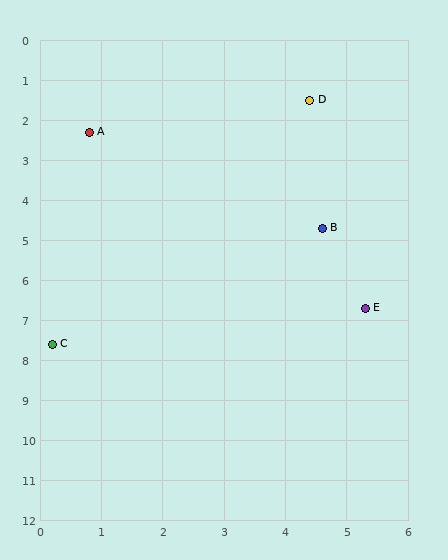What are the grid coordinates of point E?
Point E is at approximately (5.3, 6.7).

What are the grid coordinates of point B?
Point B is at approximately (4.6, 4.7).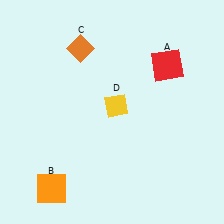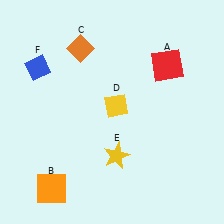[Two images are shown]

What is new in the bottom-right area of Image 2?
A yellow star (E) was added in the bottom-right area of Image 2.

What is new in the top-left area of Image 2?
A blue diamond (F) was added in the top-left area of Image 2.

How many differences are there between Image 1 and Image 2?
There are 2 differences between the two images.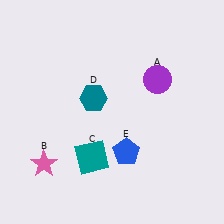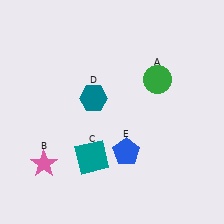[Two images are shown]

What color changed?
The circle (A) changed from purple in Image 1 to green in Image 2.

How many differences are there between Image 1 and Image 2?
There is 1 difference between the two images.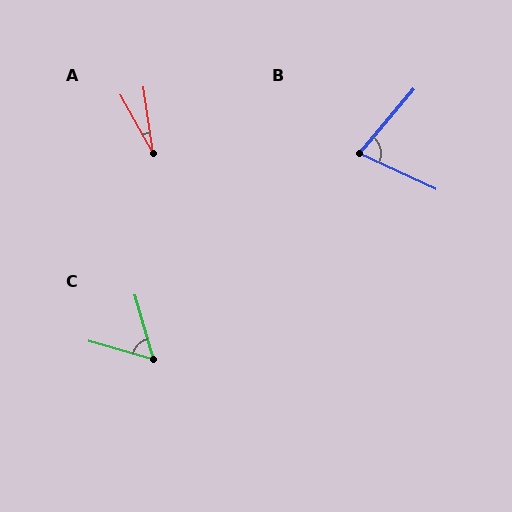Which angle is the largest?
B, at approximately 75 degrees.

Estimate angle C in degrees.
Approximately 58 degrees.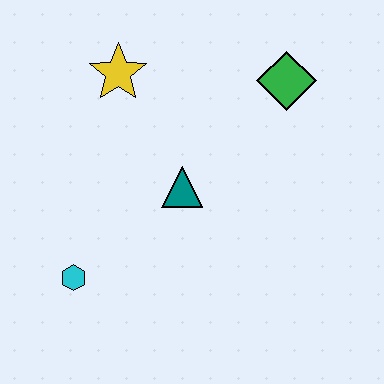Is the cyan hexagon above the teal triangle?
No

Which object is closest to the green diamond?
The teal triangle is closest to the green diamond.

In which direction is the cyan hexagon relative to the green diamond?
The cyan hexagon is to the left of the green diamond.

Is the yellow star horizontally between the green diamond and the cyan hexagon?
Yes